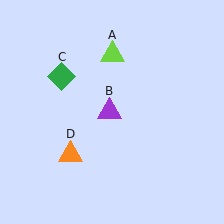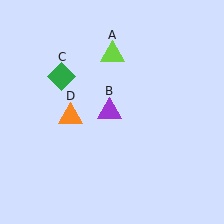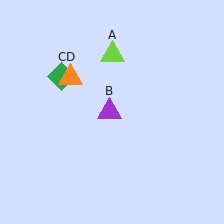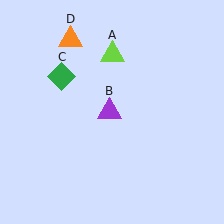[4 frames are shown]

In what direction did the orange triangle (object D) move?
The orange triangle (object D) moved up.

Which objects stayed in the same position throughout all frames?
Lime triangle (object A) and purple triangle (object B) and green diamond (object C) remained stationary.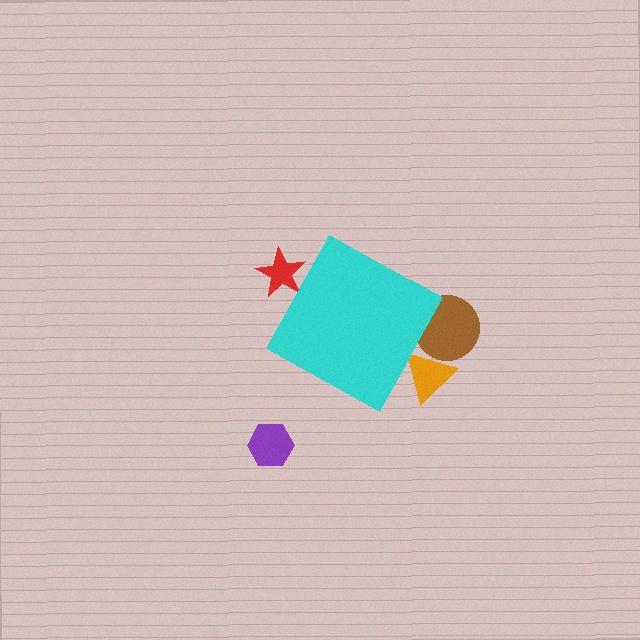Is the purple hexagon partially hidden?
No, the purple hexagon is fully visible.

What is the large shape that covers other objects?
A cyan diamond.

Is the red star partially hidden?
Yes, the red star is partially hidden behind the cyan diamond.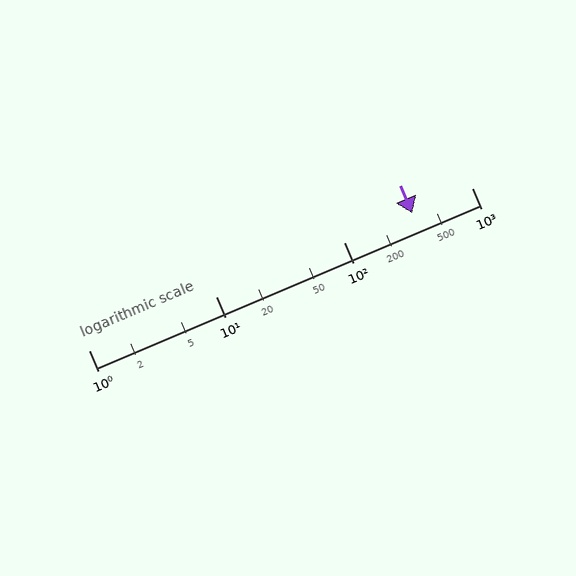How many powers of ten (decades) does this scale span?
The scale spans 3 decades, from 1 to 1000.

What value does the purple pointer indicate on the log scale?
The pointer indicates approximately 340.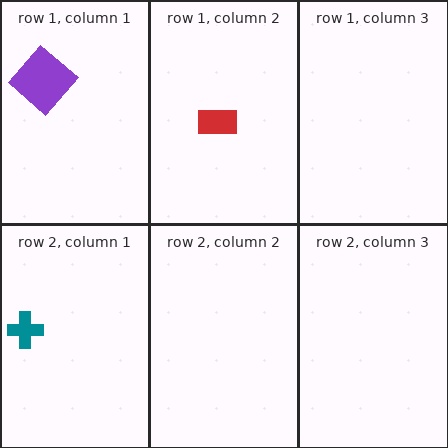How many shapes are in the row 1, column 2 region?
1.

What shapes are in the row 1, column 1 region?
The purple diamond.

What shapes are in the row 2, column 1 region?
The teal cross.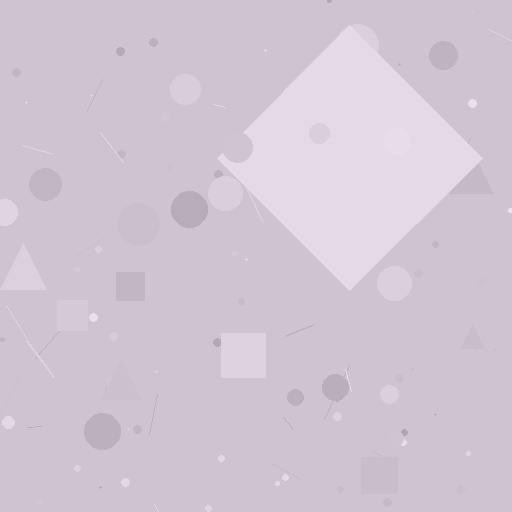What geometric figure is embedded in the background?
A diamond is embedded in the background.